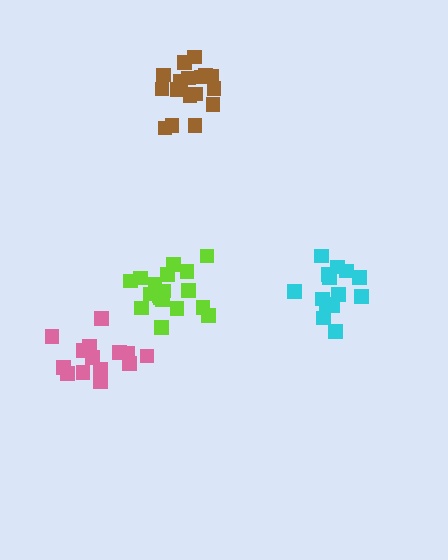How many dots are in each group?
Group 1: 14 dots, Group 2: 15 dots, Group 3: 18 dots, Group 4: 17 dots (64 total).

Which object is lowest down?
The pink cluster is bottommost.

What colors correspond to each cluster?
The clusters are colored: cyan, pink, lime, brown.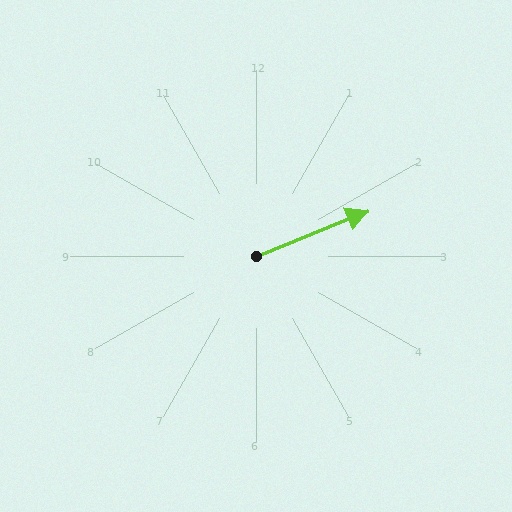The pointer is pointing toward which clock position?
Roughly 2 o'clock.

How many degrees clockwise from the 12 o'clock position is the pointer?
Approximately 68 degrees.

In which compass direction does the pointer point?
East.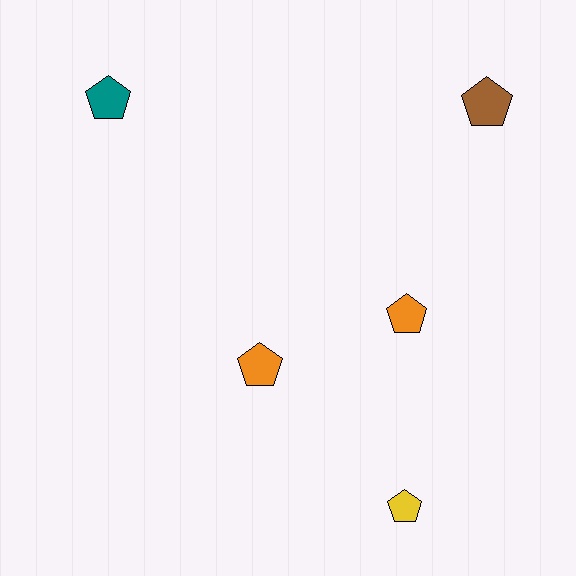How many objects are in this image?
There are 5 objects.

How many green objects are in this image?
There are no green objects.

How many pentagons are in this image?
There are 5 pentagons.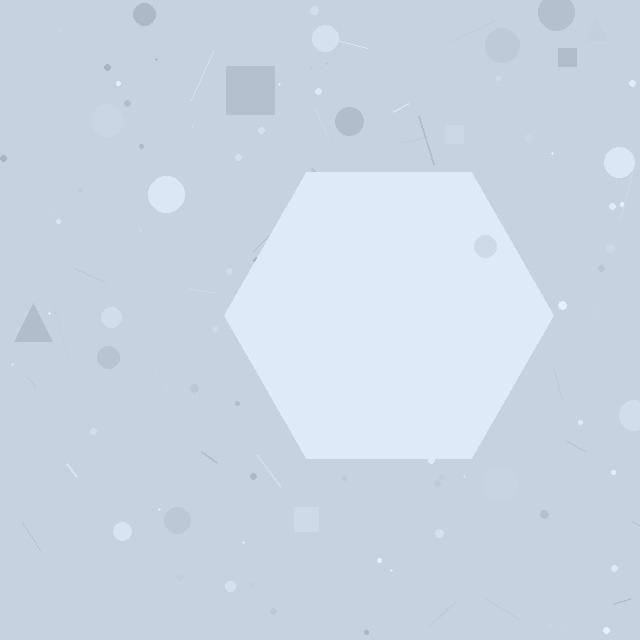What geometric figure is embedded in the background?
A hexagon is embedded in the background.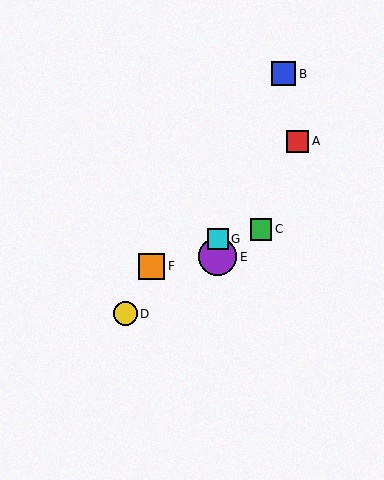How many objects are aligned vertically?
2 objects (E, G) are aligned vertically.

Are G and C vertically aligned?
No, G is at x≈218 and C is at x≈261.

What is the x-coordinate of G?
Object G is at x≈218.